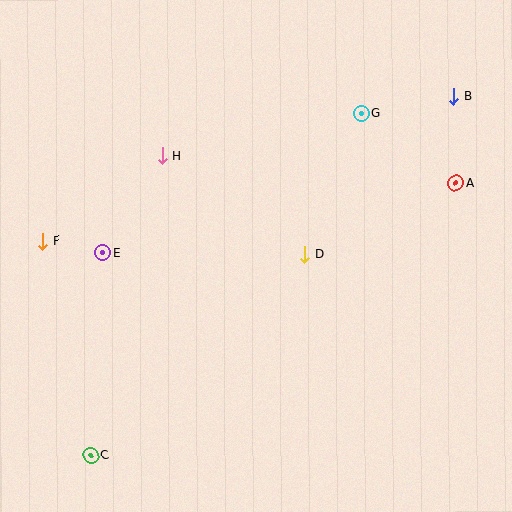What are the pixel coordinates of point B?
Point B is at (453, 96).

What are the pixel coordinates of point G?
Point G is at (361, 113).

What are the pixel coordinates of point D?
Point D is at (304, 254).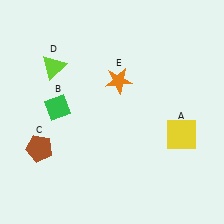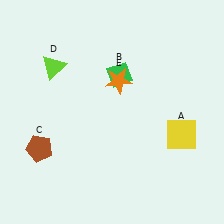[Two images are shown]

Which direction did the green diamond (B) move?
The green diamond (B) moved right.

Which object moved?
The green diamond (B) moved right.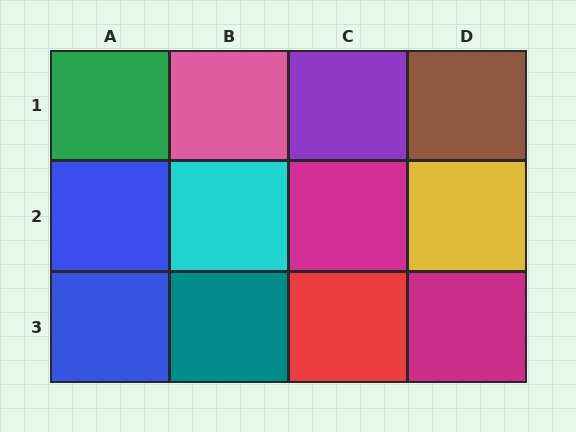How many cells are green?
1 cell is green.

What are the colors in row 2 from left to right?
Blue, cyan, magenta, yellow.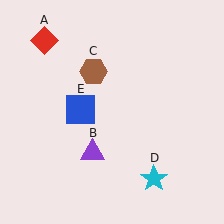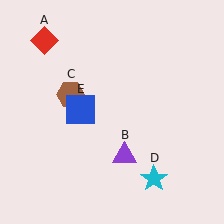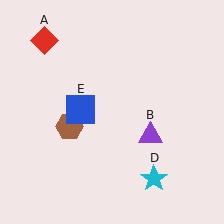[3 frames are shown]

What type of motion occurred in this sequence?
The purple triangle (object B), brown hexagon (object C) rotated counterclockwise around the center of the scene.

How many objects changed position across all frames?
2 objects changed position: purple triangle (object B), brown hexagon (object C).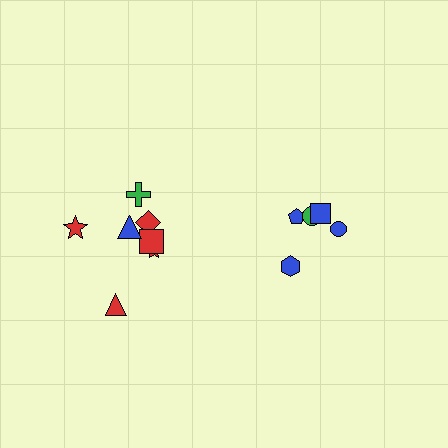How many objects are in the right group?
There are 5 objects.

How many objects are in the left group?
There are 7 objects.